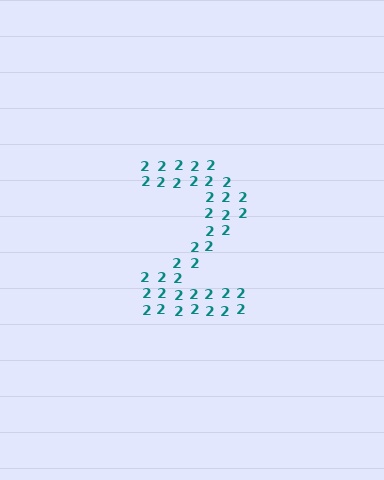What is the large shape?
The large shape is the digit 2.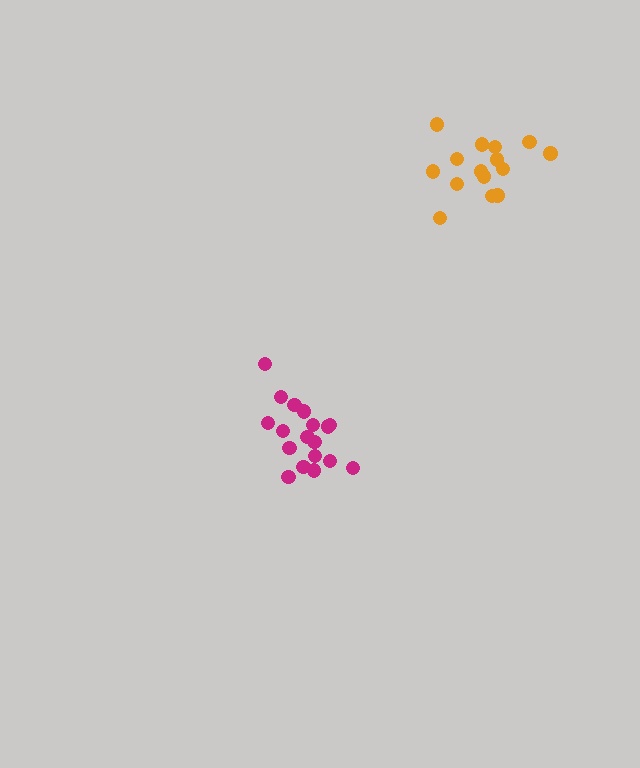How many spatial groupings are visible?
There are 2 spatial groupings.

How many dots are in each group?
Group 1: 18 dots, Group 2: 15 dots (33 total).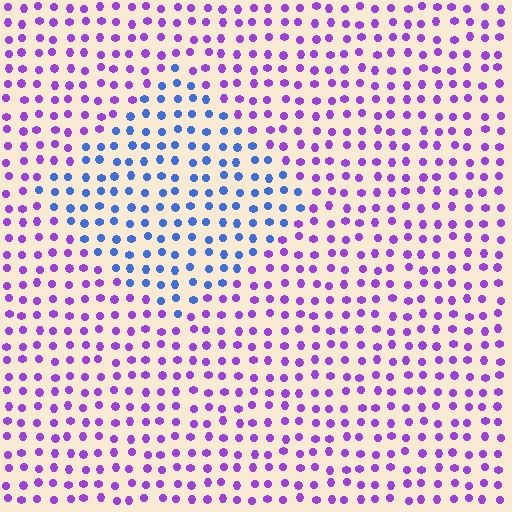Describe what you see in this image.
The image is filled with small purple elements in a uniform arrangement. A diamond-shaped region is visible where the elements are tinted to a slightly different hue, forming a subtle color boundary.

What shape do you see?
I see a diamond.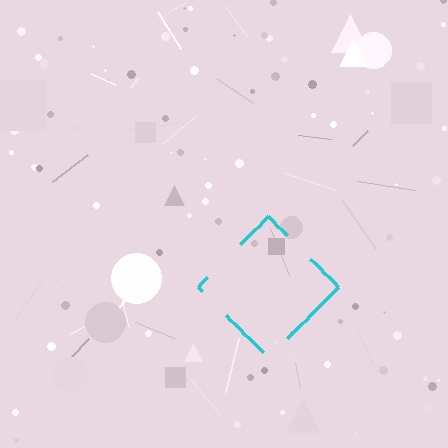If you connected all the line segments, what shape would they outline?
They would outline a diamond.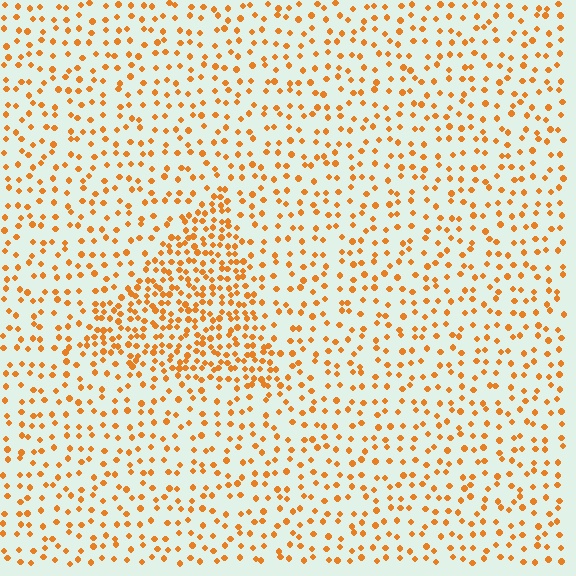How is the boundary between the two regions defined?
The boundary is defined by a change in element density (approximately 2.2x ratio). All elements are the same color, size, and shape.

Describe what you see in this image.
The image contains small orange elements arranged at two different densities. A triangle-shaped region is visible where the elements are more densely packed than the surrounding area.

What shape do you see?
I see a triangle.